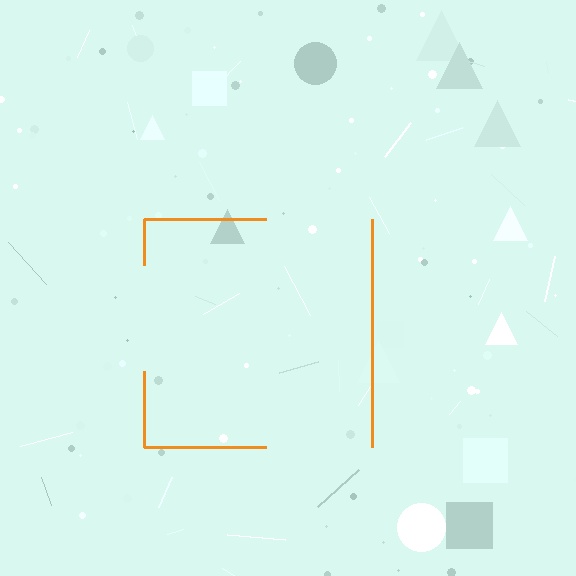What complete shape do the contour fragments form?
The contour fragments form a square.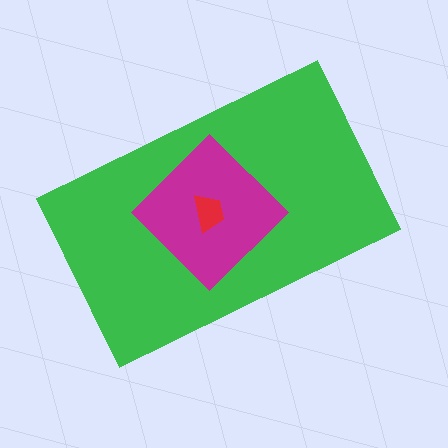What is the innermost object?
The red trapezoid.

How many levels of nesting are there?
3.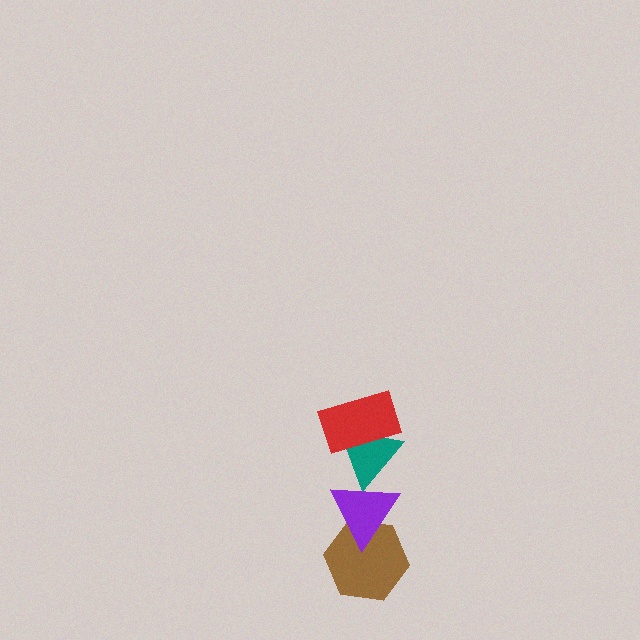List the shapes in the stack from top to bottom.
From top to bottom: the red rectangle, the teal triangle, the purple triangle, the brown hexagon.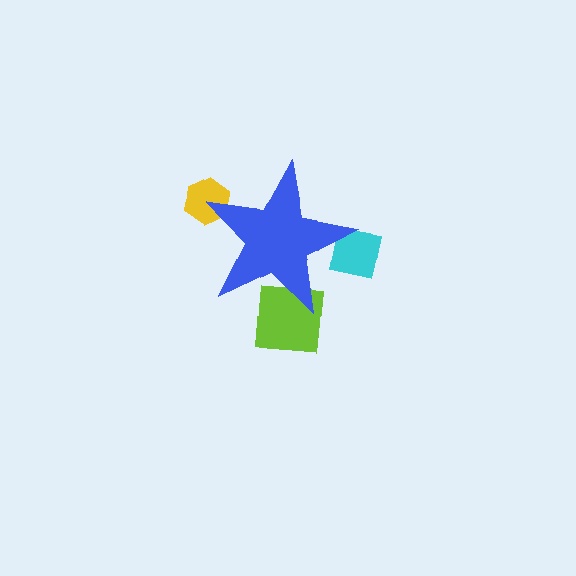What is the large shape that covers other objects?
A blue star.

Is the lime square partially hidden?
Yes, the lime square is partially hidden behind the blue star.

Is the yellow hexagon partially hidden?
Yes, the yellow hexagon is partially hidden behind the blue star.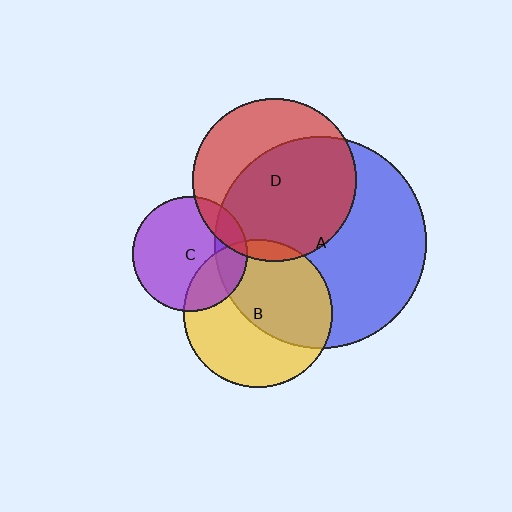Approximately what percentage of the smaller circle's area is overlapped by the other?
Approximately 15%.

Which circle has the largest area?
Circle A (blue).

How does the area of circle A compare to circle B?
Approximately 2.0 times.